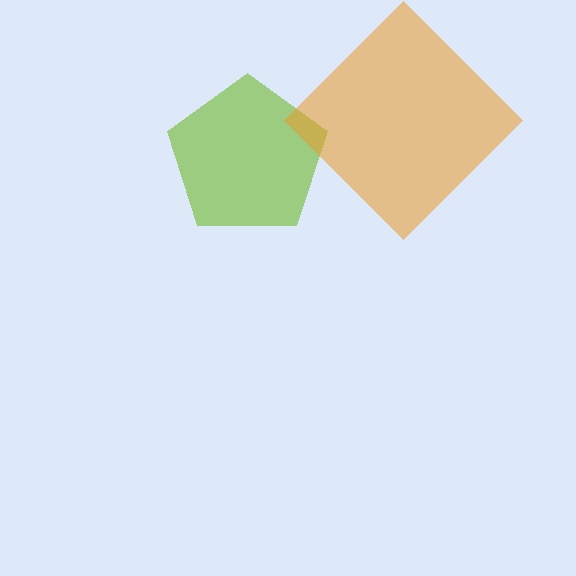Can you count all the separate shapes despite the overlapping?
Yes, there are 2 separate shapes.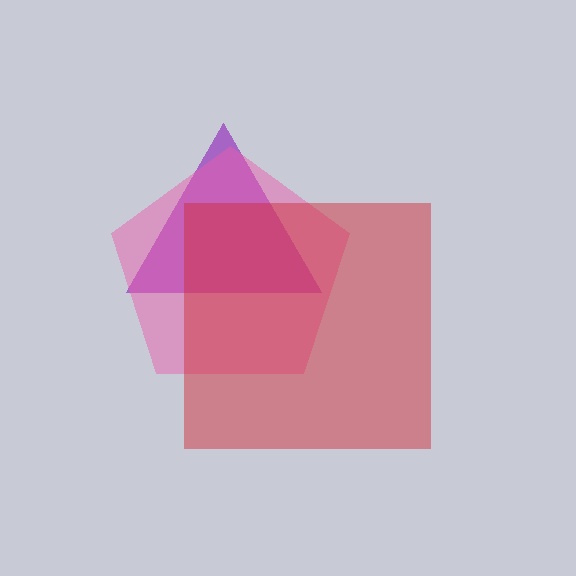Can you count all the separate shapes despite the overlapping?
Yes, there are 3 separate shapes.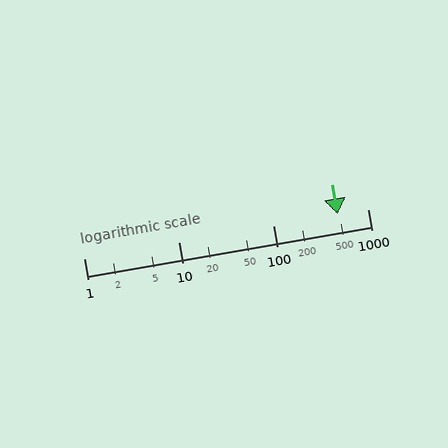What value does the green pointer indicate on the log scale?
The pointer indicates approximately 480.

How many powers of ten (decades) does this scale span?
The scale spans 3 decades, from 1 to 1000.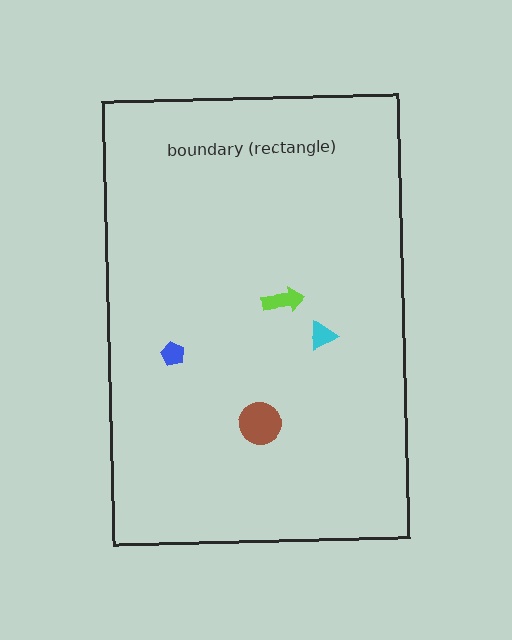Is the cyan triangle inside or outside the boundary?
Inside.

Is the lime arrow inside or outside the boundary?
Inside.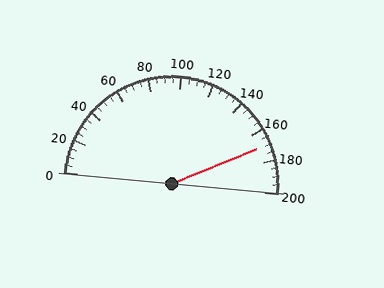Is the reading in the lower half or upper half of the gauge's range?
The reading is in the upper half of the range (0 to 200).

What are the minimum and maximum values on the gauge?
The gauge ranges from 0 to 200.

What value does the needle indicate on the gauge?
The needle indicates approximately 170.